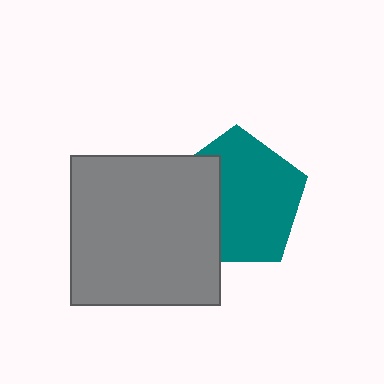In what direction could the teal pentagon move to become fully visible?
The teal pentagon could move right. That would shift it out from behind the gray square entirely.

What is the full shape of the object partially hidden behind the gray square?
The partially hidden object is a teal pentagon.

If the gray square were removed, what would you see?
You would see the complete teal pentagon.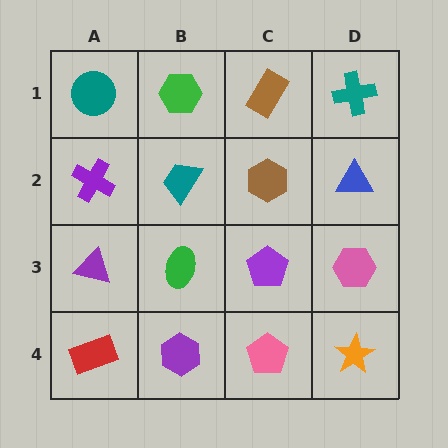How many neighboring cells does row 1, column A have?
2.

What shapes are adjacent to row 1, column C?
A brown hexagon (row 2, column C), a green hexagon (row 1, column B), a teal cross (row 1, column D).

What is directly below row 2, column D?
A pink hexagon.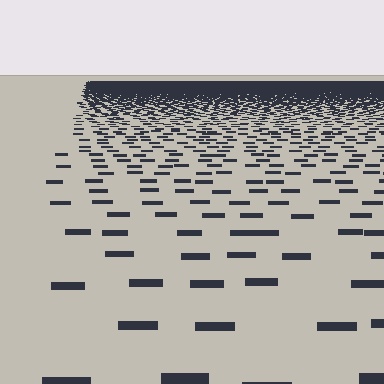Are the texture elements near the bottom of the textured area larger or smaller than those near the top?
Larger. Near the bottom, elements are closer to the viewer and appear at a bigger on-screen size.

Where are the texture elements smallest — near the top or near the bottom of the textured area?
Near the top.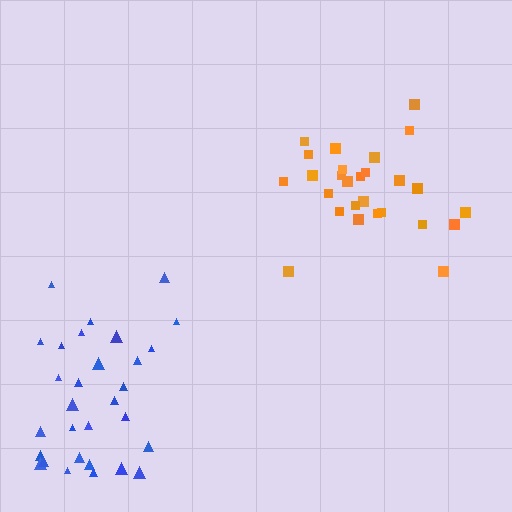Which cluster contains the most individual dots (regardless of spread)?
Blue (30).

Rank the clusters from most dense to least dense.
blue, orange.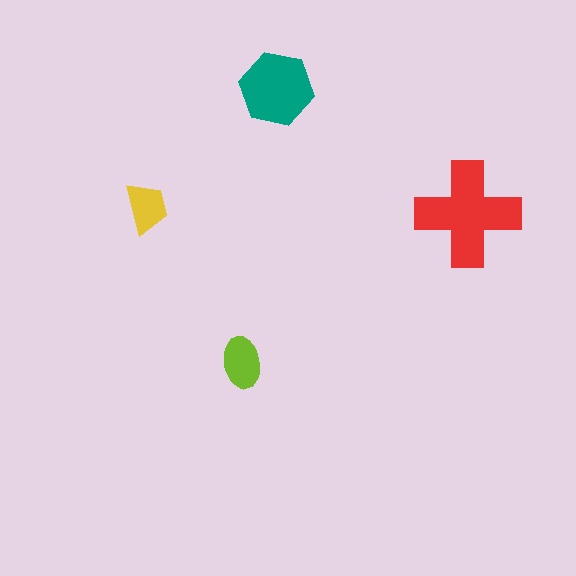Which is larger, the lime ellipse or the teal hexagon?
The teal hexagon.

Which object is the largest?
The red cross.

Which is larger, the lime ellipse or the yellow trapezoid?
The lime ellipse.